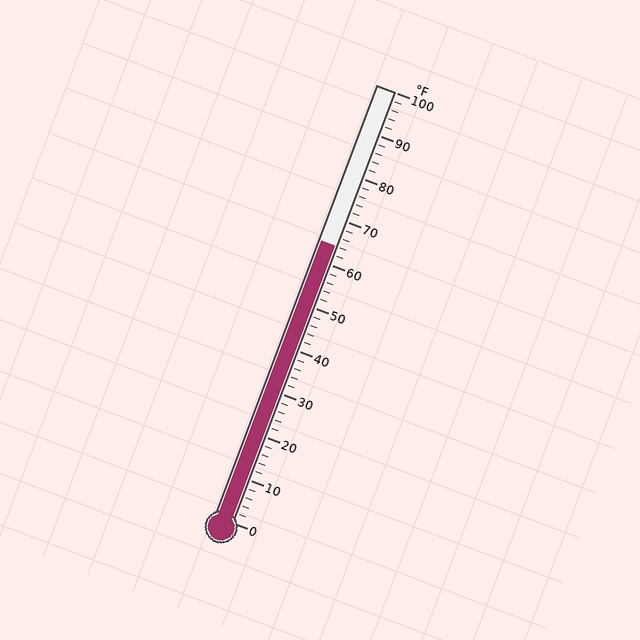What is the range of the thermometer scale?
The thermometer scale ranges from 0°F to 100°F.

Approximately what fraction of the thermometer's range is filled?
The thermometer is filled to approximately 65% of its range.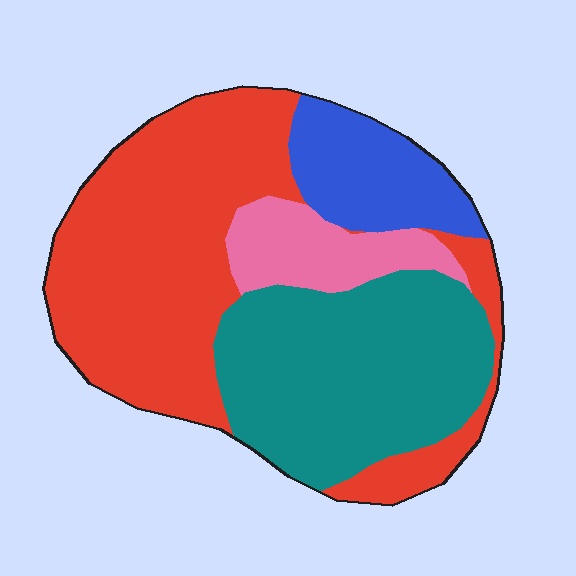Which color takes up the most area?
Red, at roughly 45%.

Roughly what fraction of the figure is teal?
Teal takes up about one third (1/3) of the figure.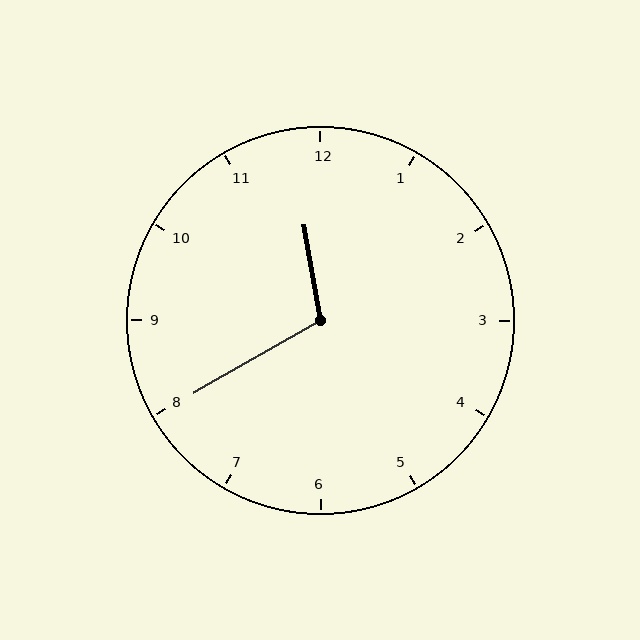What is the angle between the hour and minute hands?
Approximately 110 degrees.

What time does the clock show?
11:40.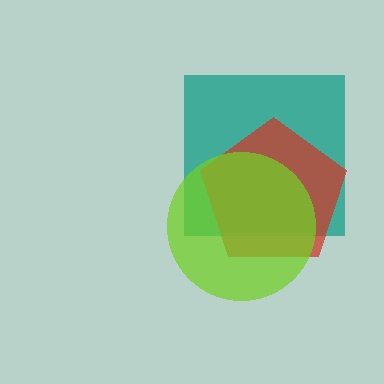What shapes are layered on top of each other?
The layered shapes are: a teal square, a red pentagon, a lime circle.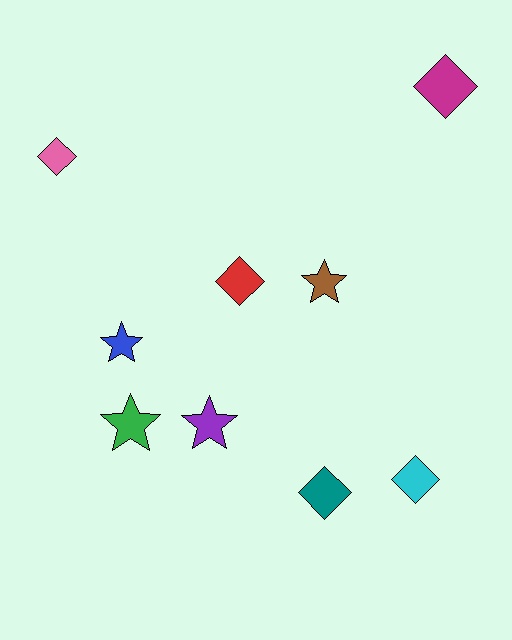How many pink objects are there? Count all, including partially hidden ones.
There is 1 pink object.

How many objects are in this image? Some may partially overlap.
There are 9 objects.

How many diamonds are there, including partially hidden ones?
There are 5 diamonds.